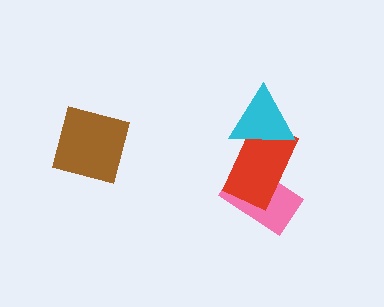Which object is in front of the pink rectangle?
The red rectangle is in front of the pink rectangle.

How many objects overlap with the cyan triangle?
1 object overlaps with the cyan triangle.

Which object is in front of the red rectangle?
The cyan triangle is in front of the red rectangle.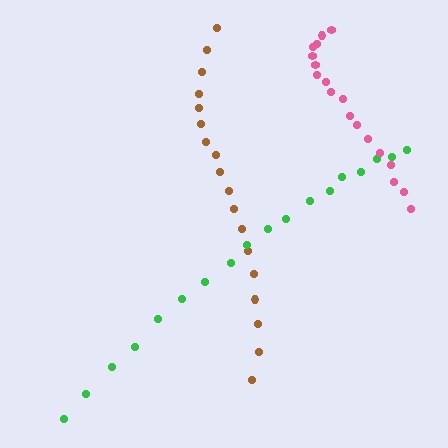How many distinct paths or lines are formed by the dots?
There are 3 distinct paths.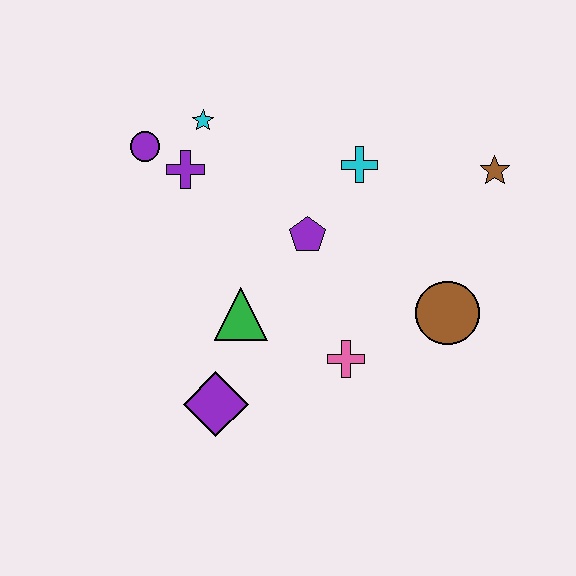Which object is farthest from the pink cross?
The purple circle is farthest from the pink cross.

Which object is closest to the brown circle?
The pink cross is closest to the brown circle.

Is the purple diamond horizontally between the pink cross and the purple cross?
Yes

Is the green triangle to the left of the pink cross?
Yes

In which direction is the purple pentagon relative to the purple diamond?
The purple pentagon is above the purple diamond.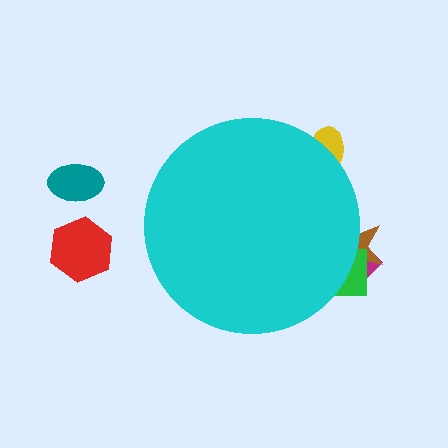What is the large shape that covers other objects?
A cyan circle.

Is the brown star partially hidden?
Yes, the brown star is partially hidden behind the cyan circle.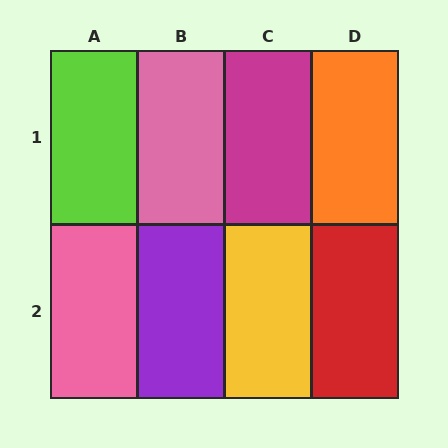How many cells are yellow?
1 cell is yellow.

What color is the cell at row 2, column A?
Pink.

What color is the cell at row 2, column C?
Yellow.